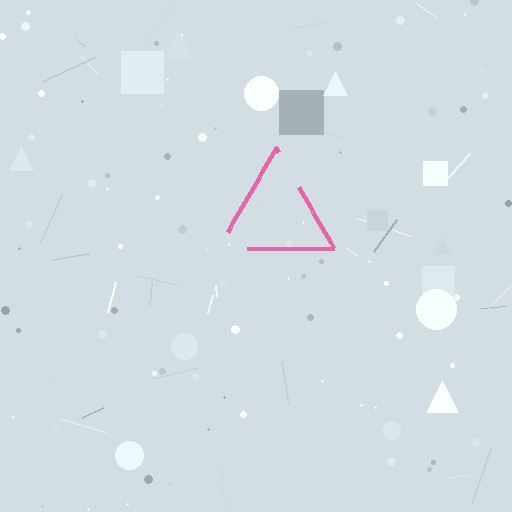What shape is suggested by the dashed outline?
The dashed outline suggests a triangle.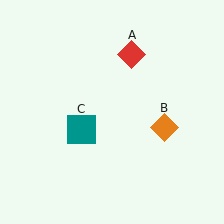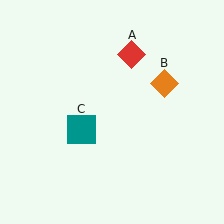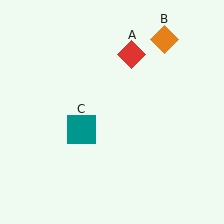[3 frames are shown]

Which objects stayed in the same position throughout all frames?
Red diamond (object A) and teal square (object C) remained stationary.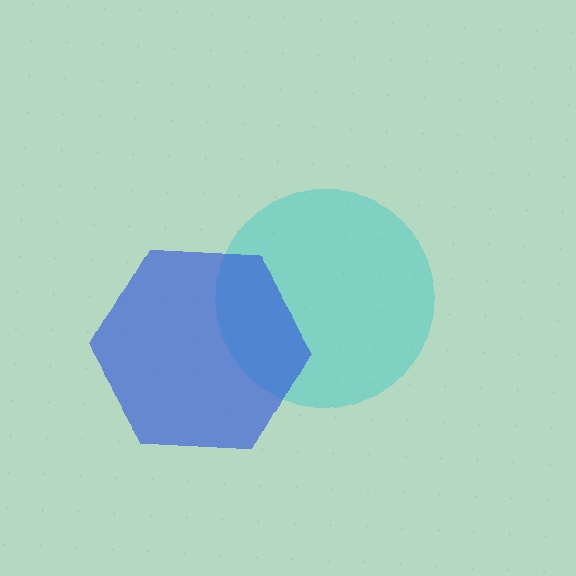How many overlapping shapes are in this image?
There are 2 overlapping shapes in the image.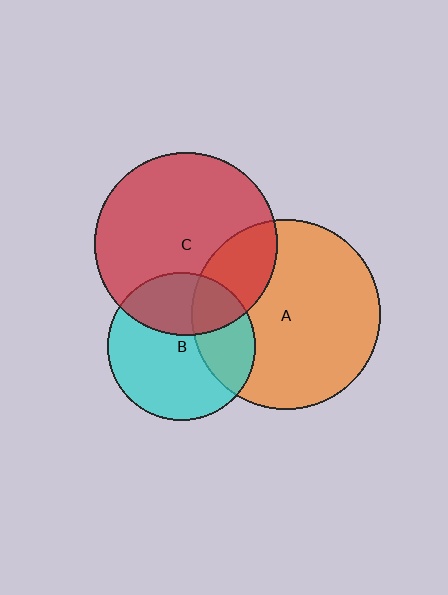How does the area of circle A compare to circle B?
Approximately 1.6 times.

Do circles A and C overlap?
Yes.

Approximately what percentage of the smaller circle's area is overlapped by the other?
Approximately 25%.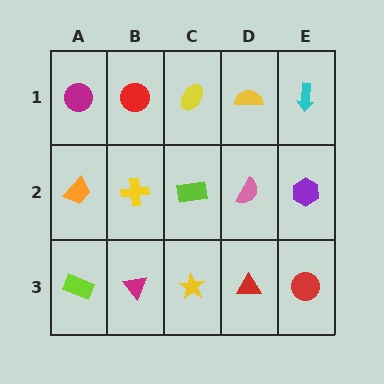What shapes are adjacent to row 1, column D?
A pink semicircle (row 2, column D), a yellow ellipse (row 1, column C), a cyan arrow (row 1, column E).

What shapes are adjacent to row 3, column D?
A pink semicircle (row 2, column D), a yellow star (row 3, column C), a red circle (row 3, column E).